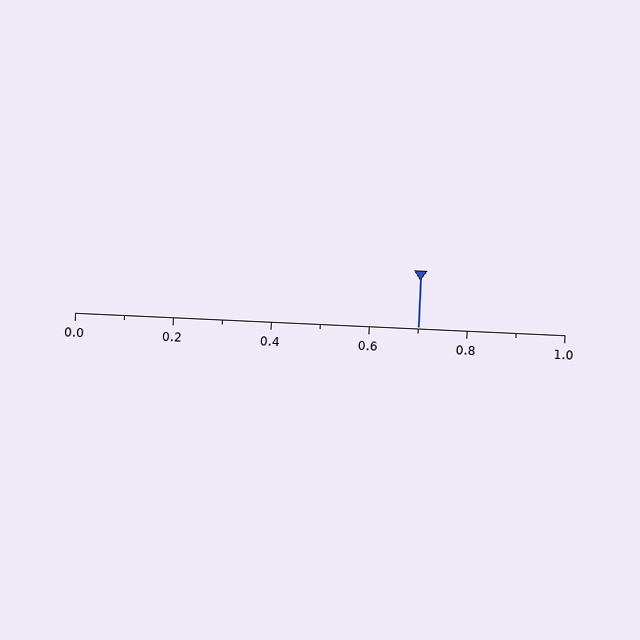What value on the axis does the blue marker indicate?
The marker indicates approximately 0.7.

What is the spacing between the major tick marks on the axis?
The major ticks are spaced 0.2 apart.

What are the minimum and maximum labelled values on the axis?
The axis runs from 0.0 to 1.0.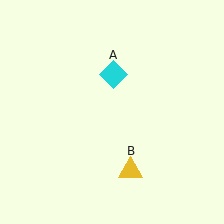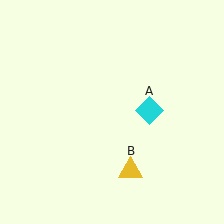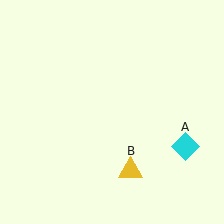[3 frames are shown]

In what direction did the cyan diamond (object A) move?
The cyan diamond (object A) moved down and to the right.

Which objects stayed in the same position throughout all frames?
Yellow triangle (object B) remained stationary.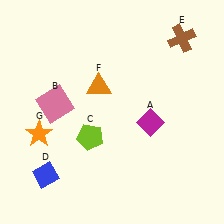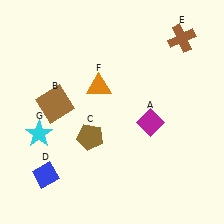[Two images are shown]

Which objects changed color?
B changed from pink to brown. C changed from lime to brown. G changed from orange to cyan.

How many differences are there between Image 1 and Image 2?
There are 3 differences between the two images.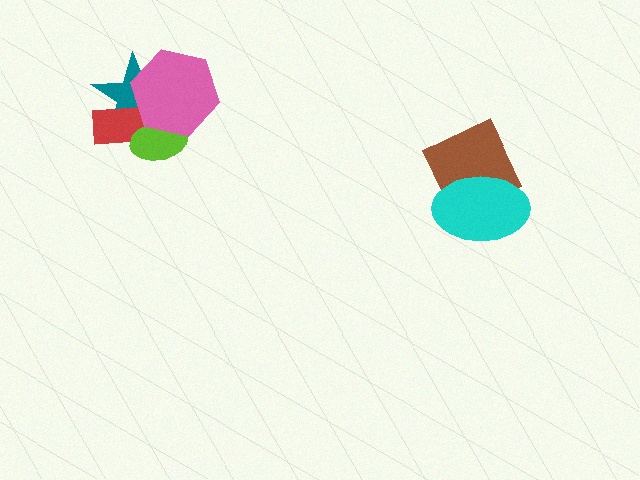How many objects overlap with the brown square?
1 object overlaps with the brown square.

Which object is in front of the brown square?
The cyan ellipse is in front of the brown square.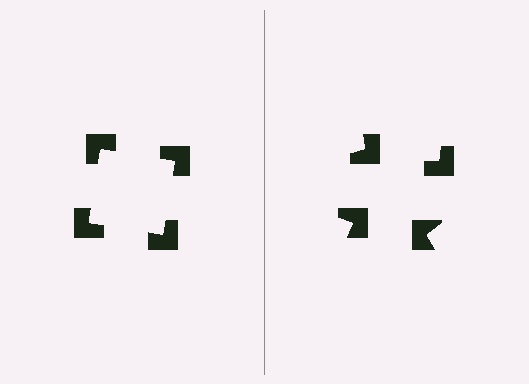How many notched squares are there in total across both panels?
8 — 4 on each side.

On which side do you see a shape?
An illusory square appears on the left side. On the right side the wedge cuts are rotated, so no coherent shape forms.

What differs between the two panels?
The notched squares are positioned identically on both sides; only the wedge orientations differ. On the left they align to a square; on the right they are misaligned.